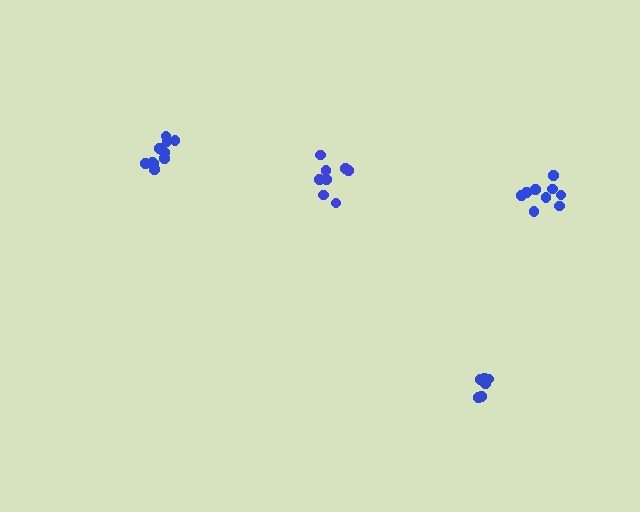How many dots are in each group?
Group 1: 10 dots, Group 2: 8 dots, Group 3: 9 dots, Group 4: 6 dots (33 total).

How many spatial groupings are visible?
There are 4 spatial groupings.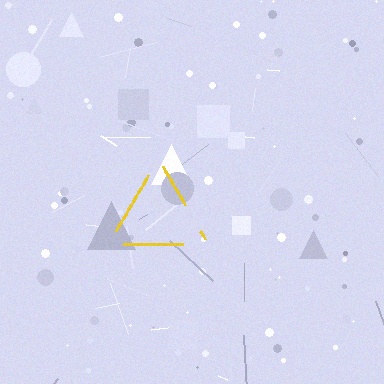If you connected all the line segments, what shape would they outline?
They would outline a triangle.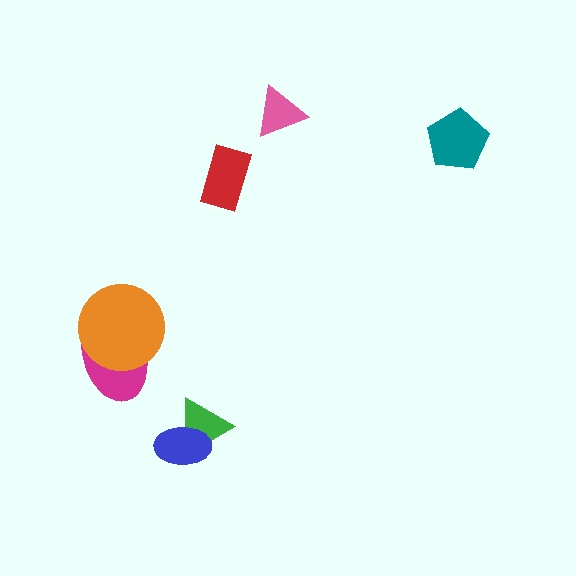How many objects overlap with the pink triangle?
0 objects overlap with the pink triangle.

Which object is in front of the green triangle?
The blue ellipse is in front of the green triangle.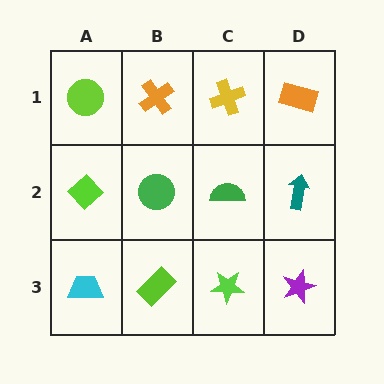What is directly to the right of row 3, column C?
A purple star.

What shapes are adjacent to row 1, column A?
A lime diamond (row 2, column A), an orange cross (row 1, column B).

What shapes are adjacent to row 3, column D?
A teal arrow (row 2, column D), a lime star (row 3, column C).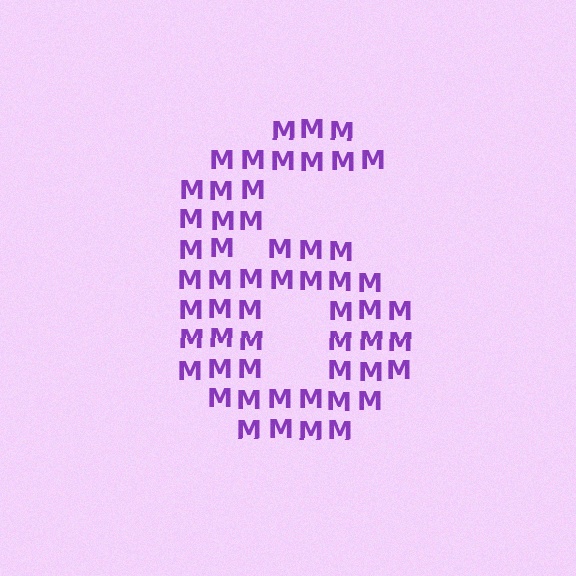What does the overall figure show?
The overall figure shows the digit 6.